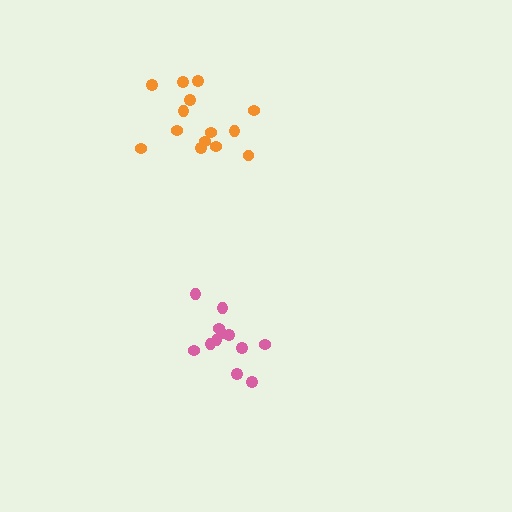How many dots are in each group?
Group 1: 12 dots, Group 2: 14 dots (26 total).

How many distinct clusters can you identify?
There are 2 distinct clusters.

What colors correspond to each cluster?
The clusters are colored: pink, orange.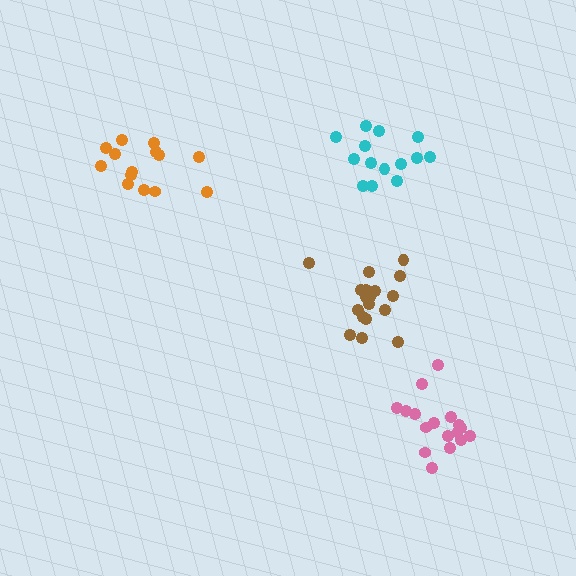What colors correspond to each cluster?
The clusters are colored: orange, brown, cyan, pink.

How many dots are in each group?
Group 1: 14 dots, Group 2: 18 dots, Group 3: 14 dots, Group 4: 17 dots (63 total).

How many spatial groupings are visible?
There are 4 spatial groupings.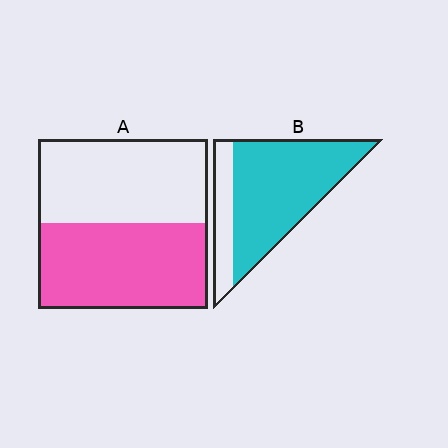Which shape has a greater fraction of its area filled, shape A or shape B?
Shape B.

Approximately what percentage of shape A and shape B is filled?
A is approximately 50% and B is approximately 80%.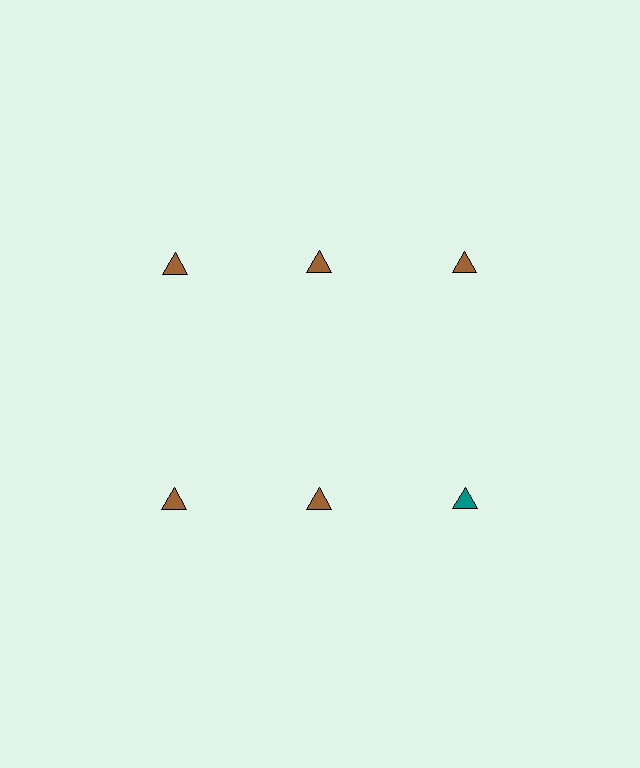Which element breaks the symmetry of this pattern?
The teal triangle in the second row, center column breaks the symmetry. All other shapes are brown triangles.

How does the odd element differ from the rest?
It has a different color: teal instead of brown.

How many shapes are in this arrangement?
There are 6 shapes arranged in a grid pattern.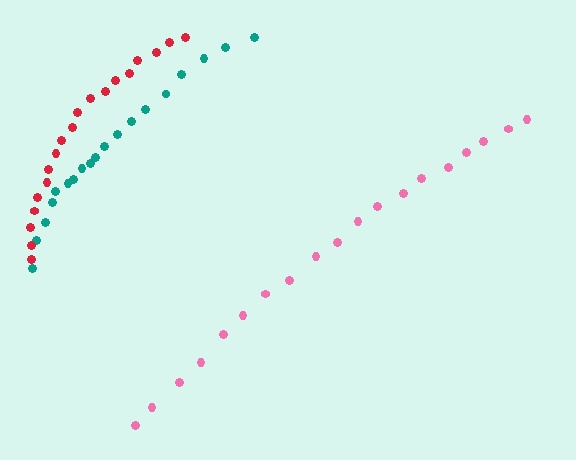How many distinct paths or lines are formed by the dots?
There are 3 distinct paths.